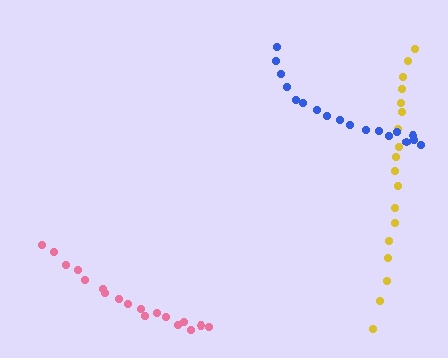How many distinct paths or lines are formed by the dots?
There are 3 distinct paths.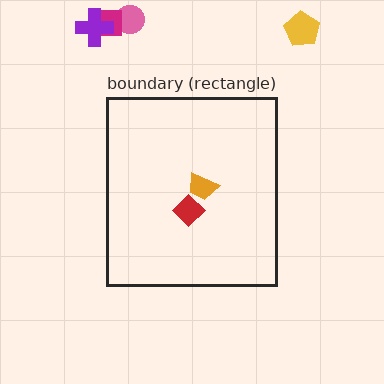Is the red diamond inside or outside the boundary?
Inside.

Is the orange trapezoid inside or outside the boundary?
Inside.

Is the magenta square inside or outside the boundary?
Outside.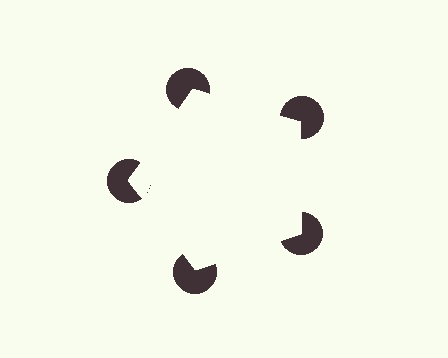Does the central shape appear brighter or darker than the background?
It typically appears slightly brighter than the background, even though no actual brightness change is drawn.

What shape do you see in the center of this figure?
An illusory pentagon — its edges are inferred from the aligned wedge cuts in the pac-man discs, not physically drawn.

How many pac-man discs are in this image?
There are 5 — one at each vertex of the illusory pentagon.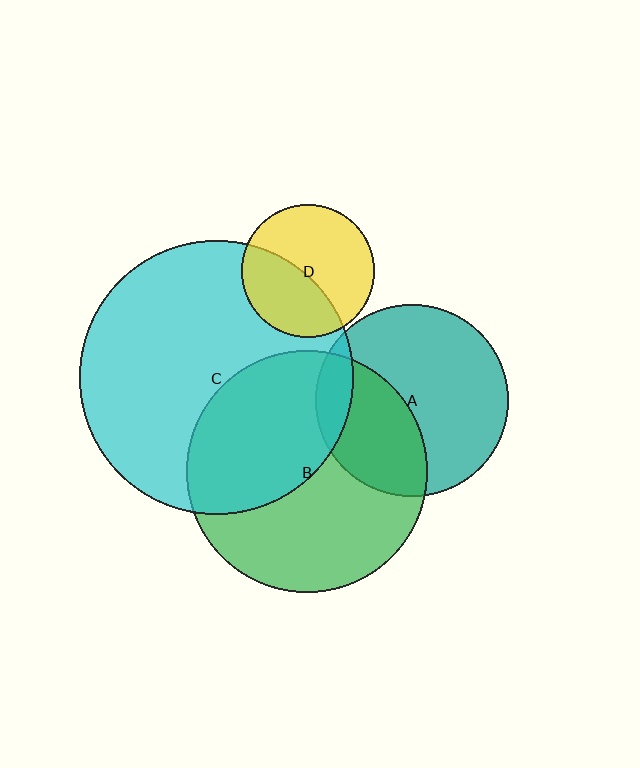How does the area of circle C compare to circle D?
Approximately 4.2 times.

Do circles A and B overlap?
Yes.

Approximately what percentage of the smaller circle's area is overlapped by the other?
Approximately 40%.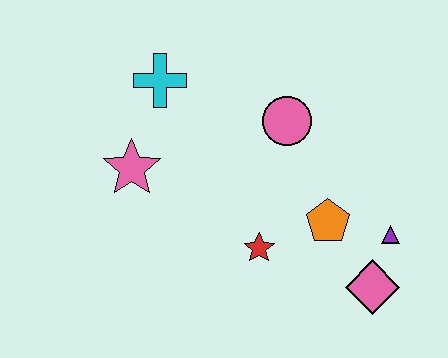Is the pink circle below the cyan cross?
Yes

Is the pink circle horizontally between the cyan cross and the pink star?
No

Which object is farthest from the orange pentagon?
The cyan cross is farthest from the orange pentagon.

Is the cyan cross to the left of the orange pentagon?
Yes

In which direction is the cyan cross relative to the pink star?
The cyan cross is above the pink star.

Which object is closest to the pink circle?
The orange pentagon is closest to the pink circle.